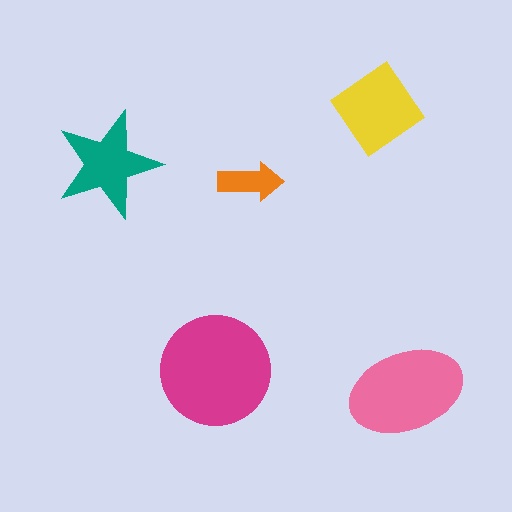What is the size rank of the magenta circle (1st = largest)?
1st.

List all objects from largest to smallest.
The magenta circle, the pink ellipse, the yellow diamond, the teal star, the orange arrow.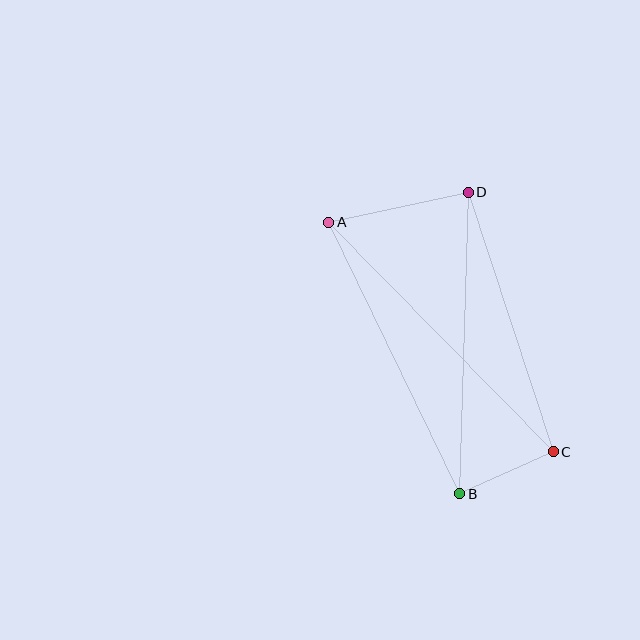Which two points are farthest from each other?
Points A and C are farthest from each other.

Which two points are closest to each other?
Points B and C are closest to each other.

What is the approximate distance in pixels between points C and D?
The distance between C and D is approximately 273 pixels.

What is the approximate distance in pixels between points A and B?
The distance between A and B is approximately 302 pixels.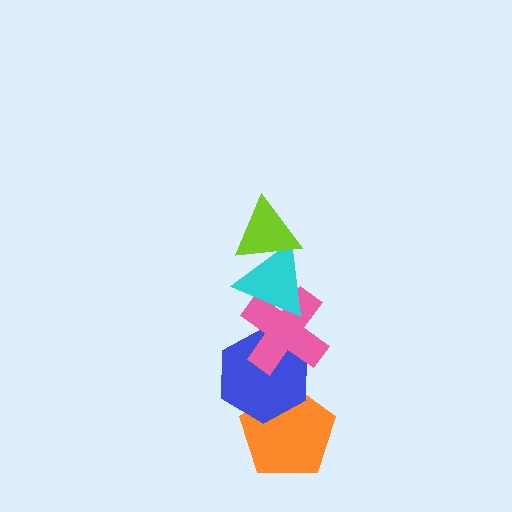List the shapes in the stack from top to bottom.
From top to bottom: the lime triangle, the cyan triangle, the pink cross, the blue hexagon, the orange pentagon.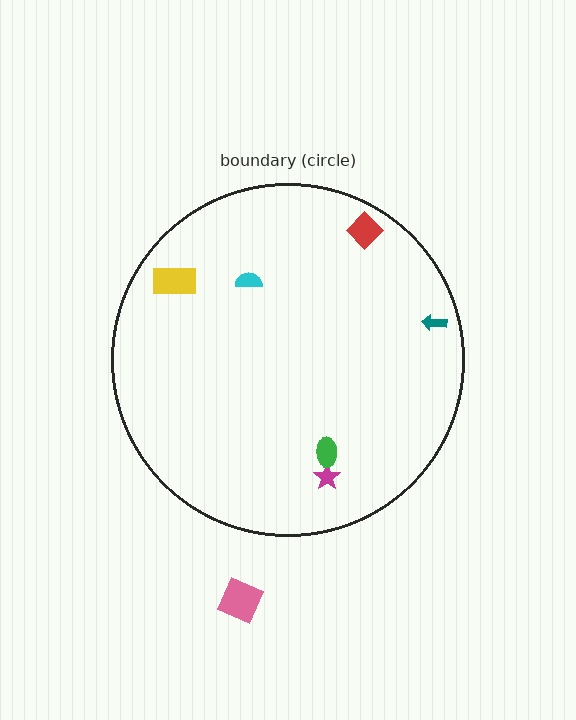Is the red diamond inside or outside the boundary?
Inside.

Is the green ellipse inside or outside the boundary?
Inside.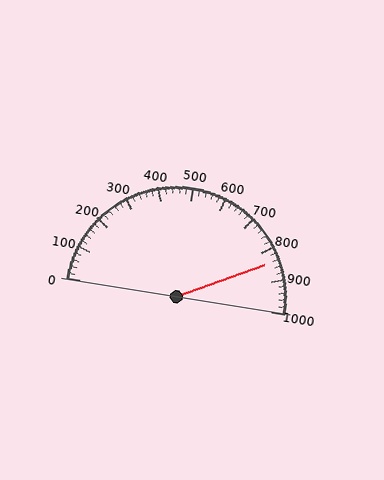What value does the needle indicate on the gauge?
The needle indicates approximately 840.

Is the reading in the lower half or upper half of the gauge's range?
The reading is in the upper half of the range (0 to 1000).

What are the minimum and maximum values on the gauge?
The gauge ranges from 0 to 1000.